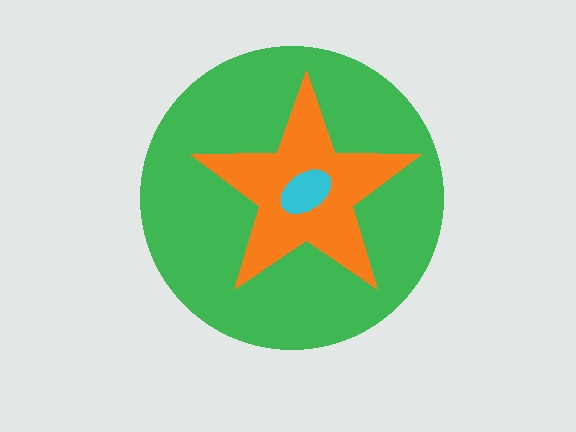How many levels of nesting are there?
3.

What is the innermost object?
The cyan ellipse.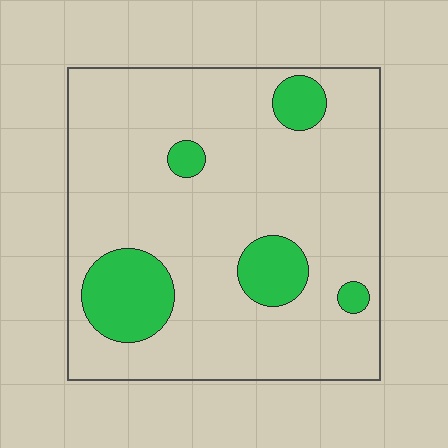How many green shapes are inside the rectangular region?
5.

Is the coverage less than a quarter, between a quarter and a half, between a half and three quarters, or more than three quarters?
Less than a quarter.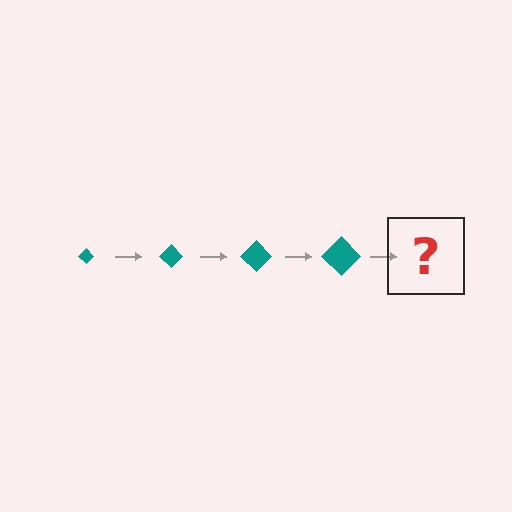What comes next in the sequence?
The next element should be a teal diamond, larger than the previous one.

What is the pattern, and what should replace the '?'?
The pattern is that the diamond gets progressively larger each step. The '?' should be a teal diamond, larger than the previous one.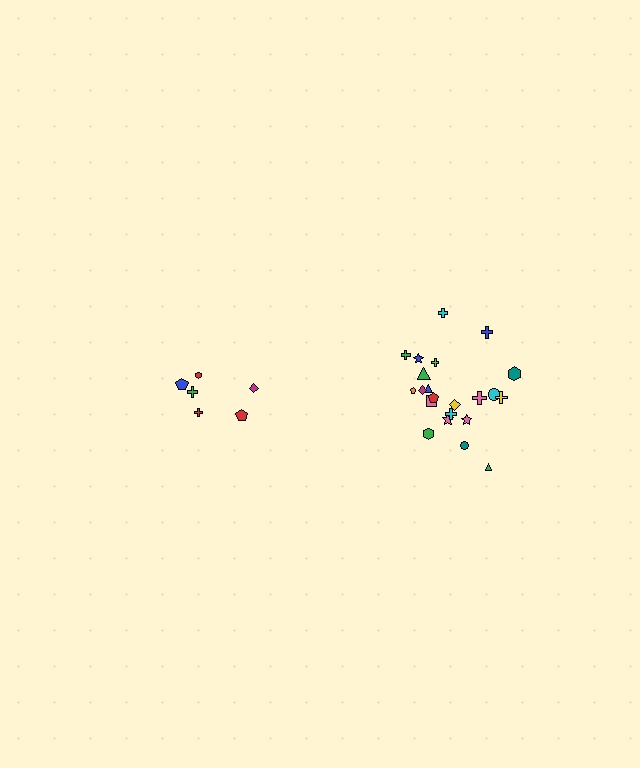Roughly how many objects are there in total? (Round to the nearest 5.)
Roughly 30 objects in total.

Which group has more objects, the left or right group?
The right group.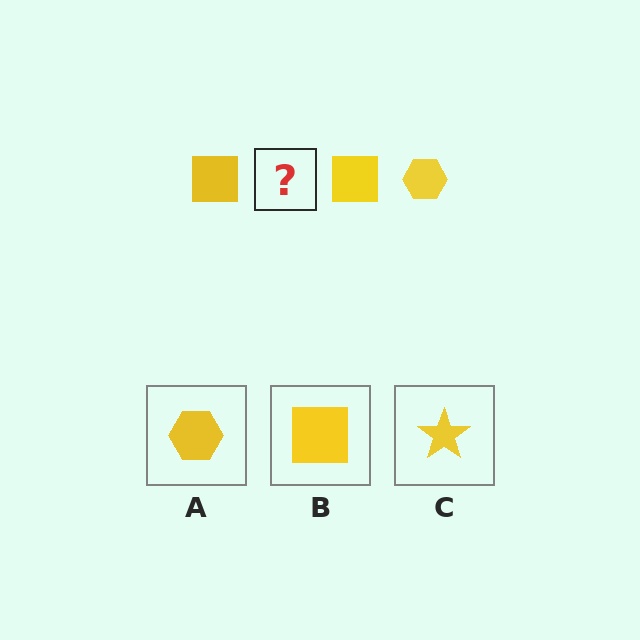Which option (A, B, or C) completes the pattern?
A.